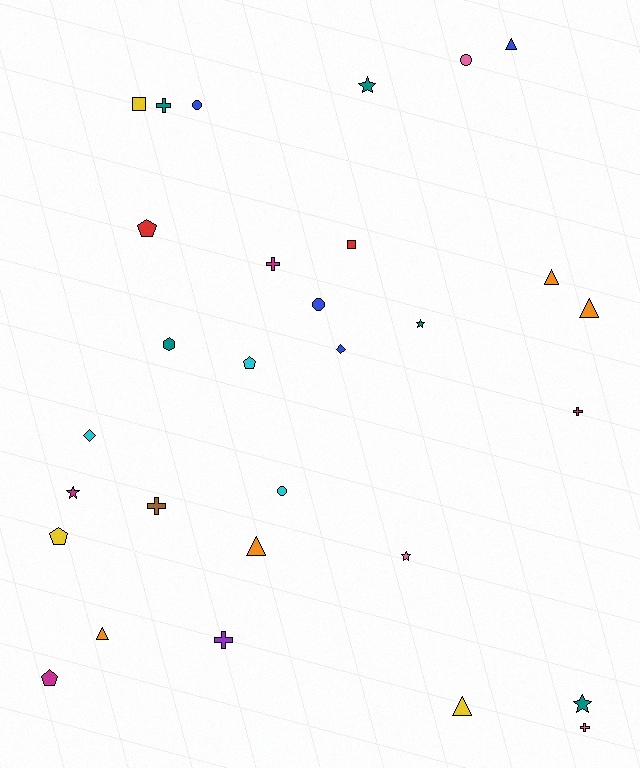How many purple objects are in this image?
There is 1 purple object.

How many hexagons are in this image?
There is 1 hexagon.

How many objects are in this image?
There are 30 objects.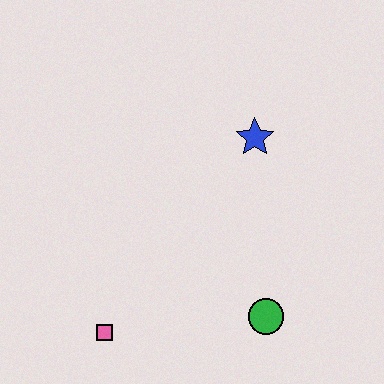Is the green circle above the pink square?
Yes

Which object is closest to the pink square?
The green circle is closest to the pink square.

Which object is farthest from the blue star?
The pink square is farthest from the blue star.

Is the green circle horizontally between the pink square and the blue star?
No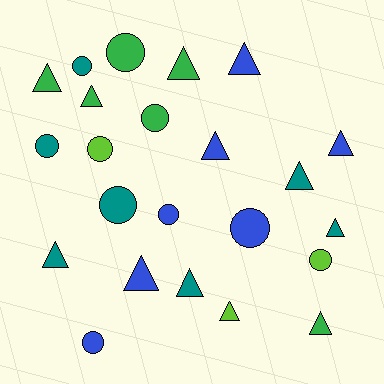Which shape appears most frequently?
Triangle, with 13 objects.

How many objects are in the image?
There are 23 objects.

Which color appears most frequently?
Blue, with 7 objects.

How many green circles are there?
There are 2 green circles.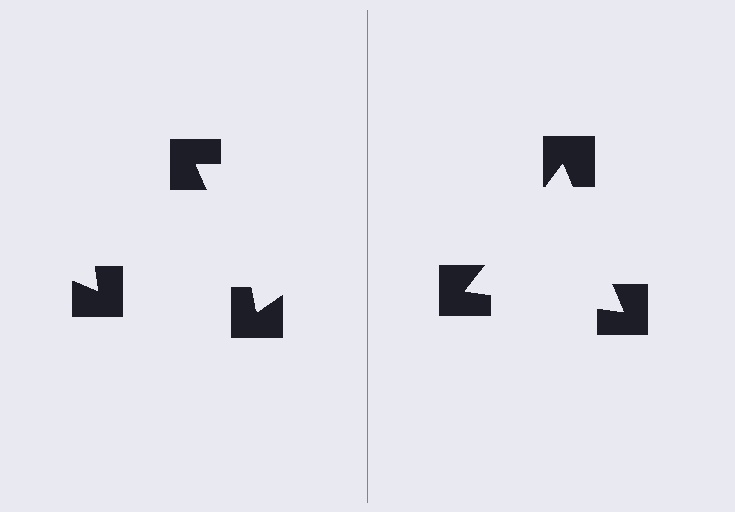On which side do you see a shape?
An illusory triangle appears on the right side. On the left side the wedge cuts are rotated, so no coherent shape forms.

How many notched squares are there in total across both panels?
6 — 3 on each side.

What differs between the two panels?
The notched squares are positioned identically on both sides; only the wedge orientations differ. On the right they align to a triangle; on the left they are misaligned.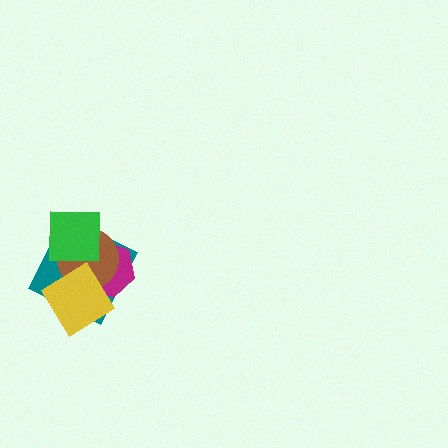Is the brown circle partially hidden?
Yes, it is partially covered by another shape.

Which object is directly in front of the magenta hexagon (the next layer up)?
The brown circle is directly in front of the magenta hexagon.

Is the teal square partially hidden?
Yes, it is partially covered by another shape.